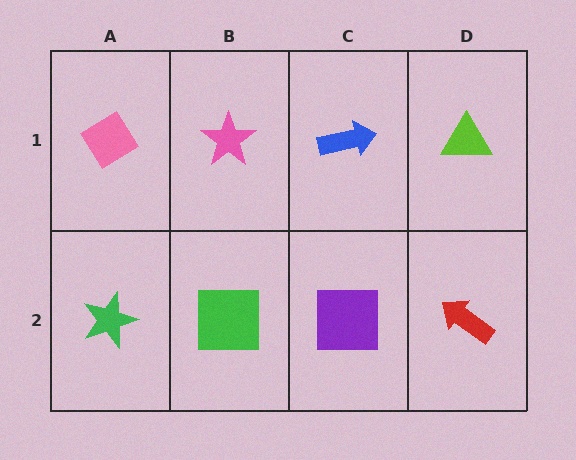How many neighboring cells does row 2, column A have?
2.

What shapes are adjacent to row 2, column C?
A blue arrow (row 1, column C), a green square (row 2, column B), a red arrow (row 2, column D).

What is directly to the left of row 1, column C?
A pink star.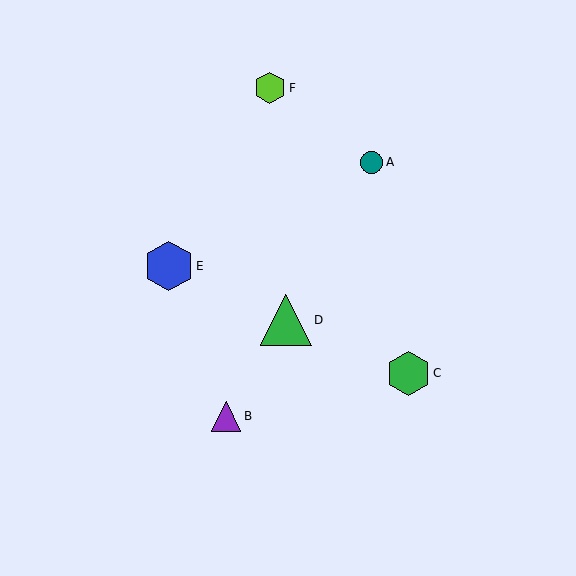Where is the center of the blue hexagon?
The center of the blue hexagon is at (169, 266).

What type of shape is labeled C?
Shape C is a green hexagon.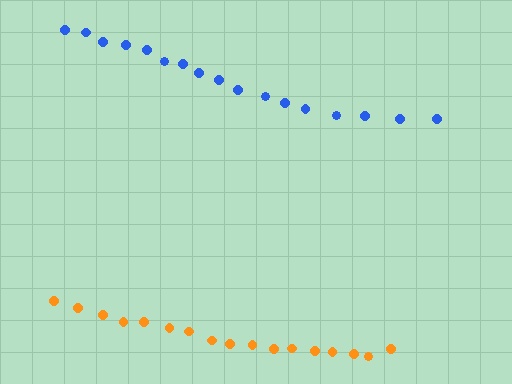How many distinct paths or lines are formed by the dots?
There are 2 distinct paths.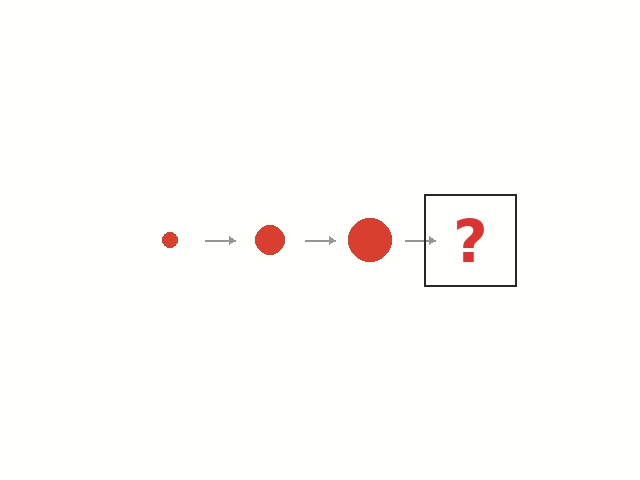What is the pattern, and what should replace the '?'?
The pattern is that the circle gets progressively larger each step. The '?' should be a red circle, larger than the previous one.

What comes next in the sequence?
The next element should be a red circle, larger than the previous one.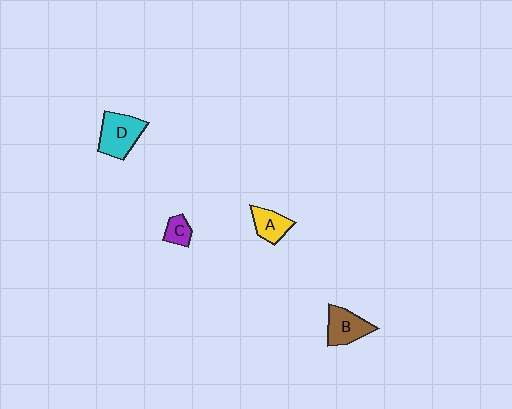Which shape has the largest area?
Shape D (cyan).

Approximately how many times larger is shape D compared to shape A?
Approximately 1.6 times.